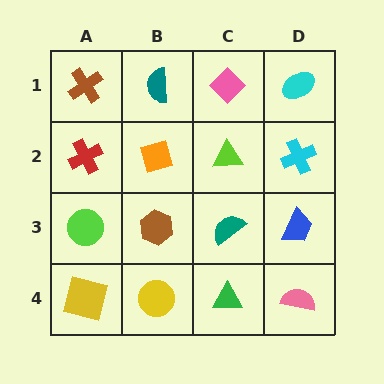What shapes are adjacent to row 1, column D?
A cyan cross (row 2, column D), a pink diamond (row 1, column C).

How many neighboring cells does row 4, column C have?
3.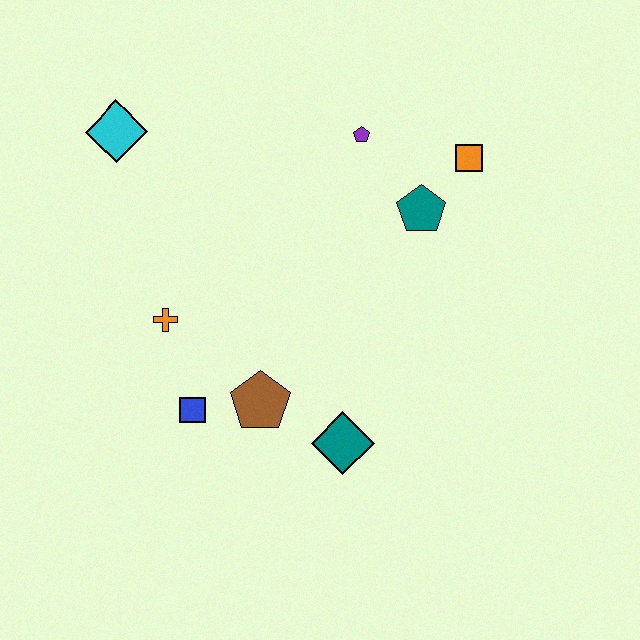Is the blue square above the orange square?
No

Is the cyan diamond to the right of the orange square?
No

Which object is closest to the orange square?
The teal pentagon is closest to the orange square.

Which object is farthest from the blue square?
The orange square is farthest from the blue square.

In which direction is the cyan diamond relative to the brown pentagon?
The cyan diamond is above the brown pentagon.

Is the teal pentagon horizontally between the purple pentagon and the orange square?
Yes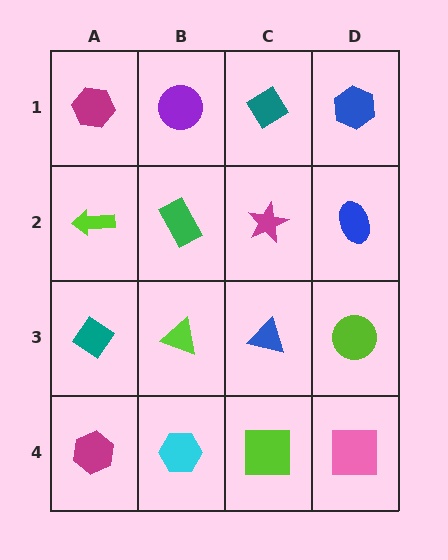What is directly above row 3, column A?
A lime arrow.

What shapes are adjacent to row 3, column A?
A lime arrow (row 2, column A), a magenta hexagon (row 4, column A), a lime triangle (row 3, column B).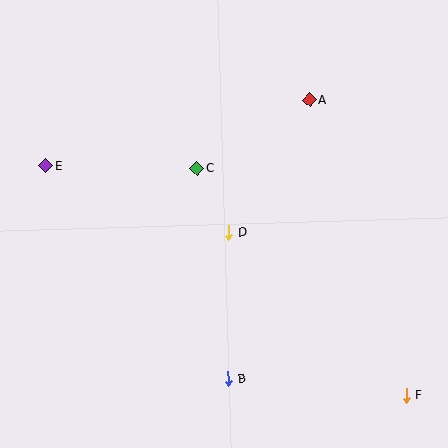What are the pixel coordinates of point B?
Point B is at (228, 379).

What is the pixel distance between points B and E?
The distance between B and E is 280 pixels.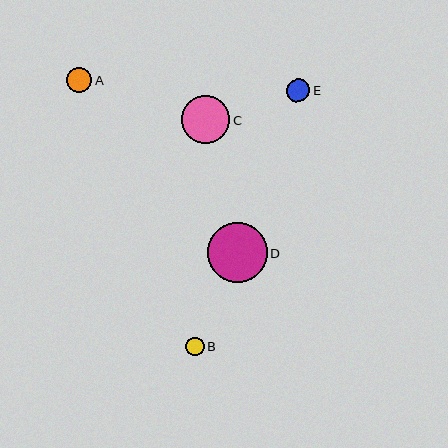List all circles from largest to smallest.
From largest to smallest: D, C, A, E, B.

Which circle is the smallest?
Circle B is the smallest with a size of approximately 18 pixels.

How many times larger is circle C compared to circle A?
Circle C is approximately 1.9 times the size of circle A.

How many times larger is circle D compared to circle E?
Circle D is approximately 2.6 times the size of circle E.